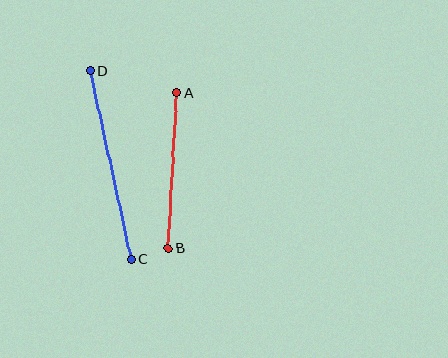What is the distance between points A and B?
The distance is approximately 156 pixels.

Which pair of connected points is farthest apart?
Points C and D are farthest apart.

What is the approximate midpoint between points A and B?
The midpoint is at approximately (173, 171) pixels.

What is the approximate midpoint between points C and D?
The midpoint is at approximately (110, 165) pixels.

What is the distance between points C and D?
The distance is approximately 193 pixels.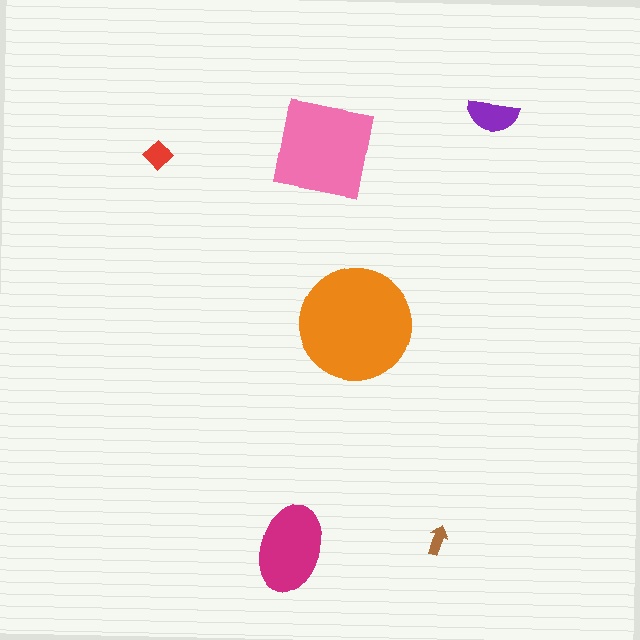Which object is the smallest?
The brown arrow.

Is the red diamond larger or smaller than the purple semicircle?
Smaller.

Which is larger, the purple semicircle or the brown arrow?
The purple semicircle.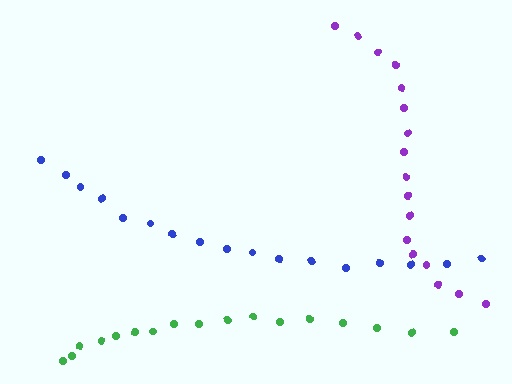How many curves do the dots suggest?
There are 3 distinct paths.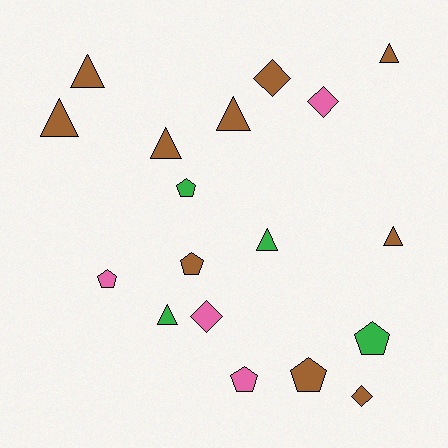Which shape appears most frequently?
Triangle, with 8 objects.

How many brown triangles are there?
There are 6 brown triangles.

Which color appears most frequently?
Brown, with 10 objects.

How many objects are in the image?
There are 18 objects.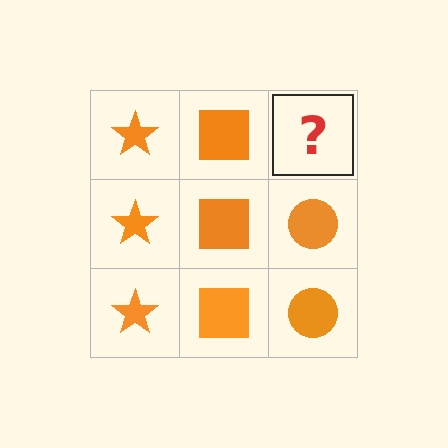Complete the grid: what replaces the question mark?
The question mark should be replaced with an orange circle.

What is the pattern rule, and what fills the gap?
The rule is that each column has a consistent shape. The gap should be filled with an orange circle.